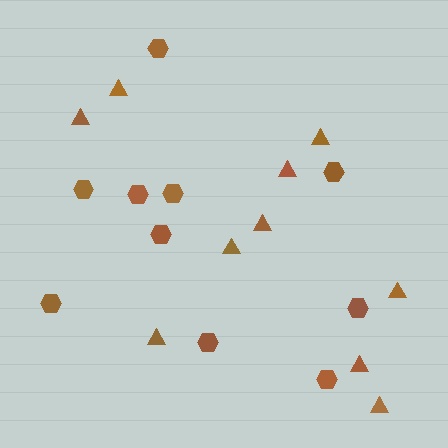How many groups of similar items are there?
There are 2 groups: one group of triangles (10) and one group of hexagons (10).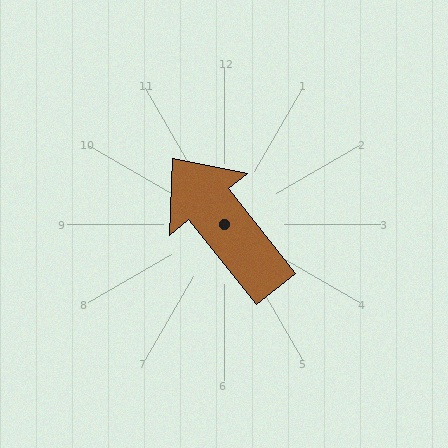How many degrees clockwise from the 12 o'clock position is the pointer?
Approximately 322 degrees.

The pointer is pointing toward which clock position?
Roughly 11 o'clock.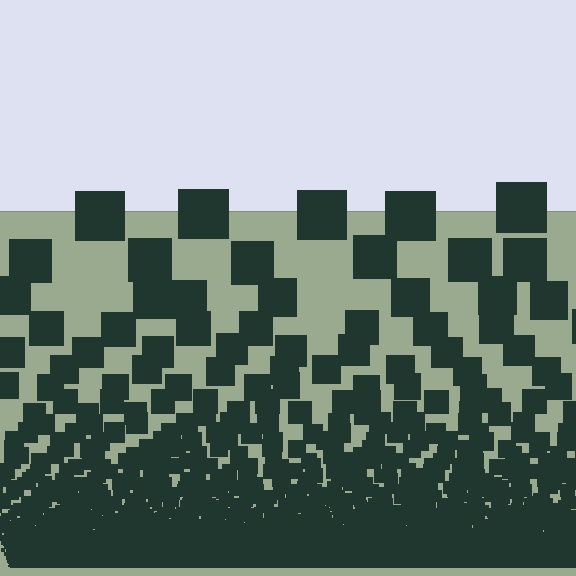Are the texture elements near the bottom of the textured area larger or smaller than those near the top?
Smaller. The gradient is inverted — elements near the bottom are smaller and denser.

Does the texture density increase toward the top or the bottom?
Density increases toward the bottom.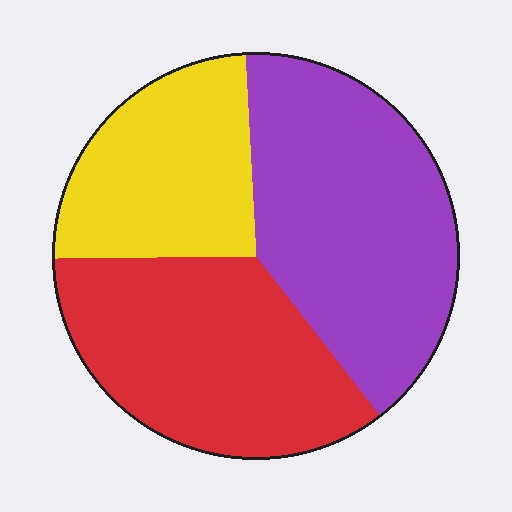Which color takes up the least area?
Yellow, at roughly 25%.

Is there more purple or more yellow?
Purple.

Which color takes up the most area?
Purple, at roughly 40%.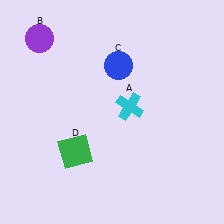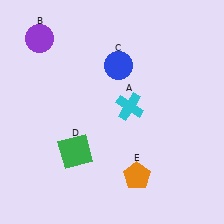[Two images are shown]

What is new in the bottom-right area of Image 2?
An orange pentagon (E) was added in the bottom-right area of Image 2.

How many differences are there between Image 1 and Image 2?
There is 1 difference between the two images.